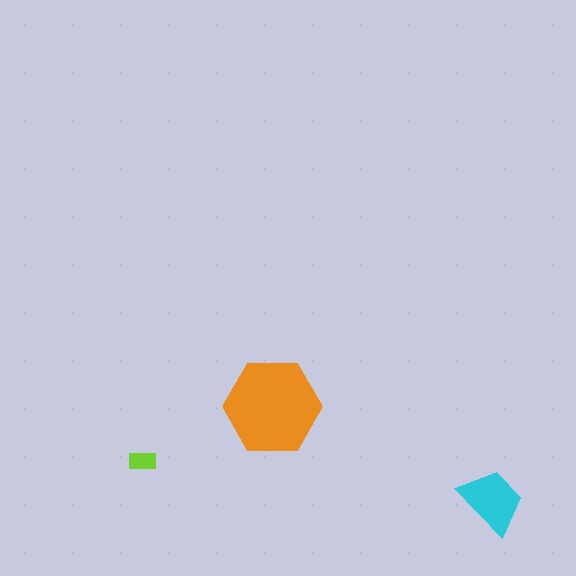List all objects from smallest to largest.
The lime rectangle, the cyan trapezoid, the orange hexagon.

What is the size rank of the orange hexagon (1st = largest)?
1st.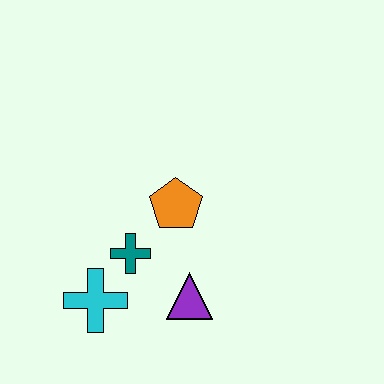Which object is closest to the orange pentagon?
The teal cross is closest to the orange pentagon.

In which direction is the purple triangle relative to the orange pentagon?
The purple triangle is below the orange pentagon.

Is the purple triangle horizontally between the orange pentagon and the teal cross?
No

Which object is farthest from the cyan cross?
The orange pentagon is farthest from the cyan cross.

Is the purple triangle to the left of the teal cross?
No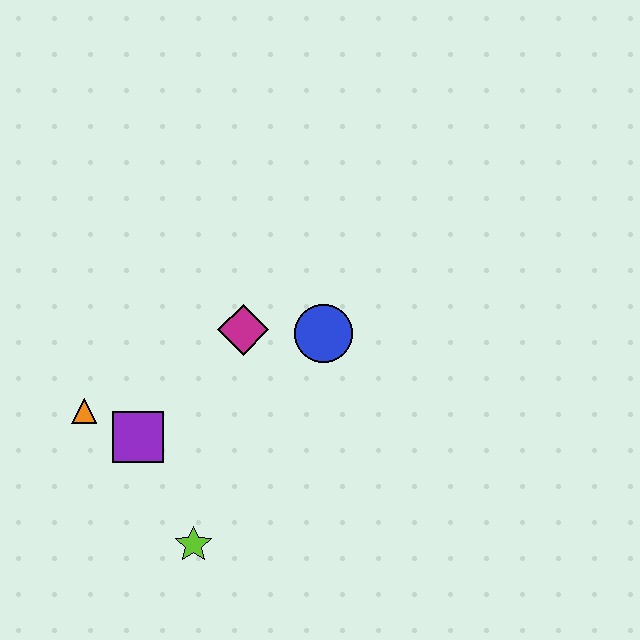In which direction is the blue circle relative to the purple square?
The blue circle is to the right of the purple square.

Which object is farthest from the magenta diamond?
The lime star is farthest from the magenta diamond.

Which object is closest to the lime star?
The purple square is closest to the lime star.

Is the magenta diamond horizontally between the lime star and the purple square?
No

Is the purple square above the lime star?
Yes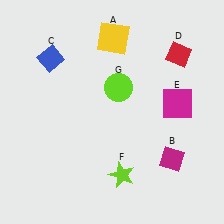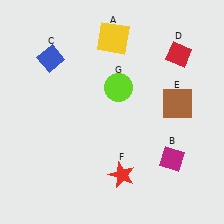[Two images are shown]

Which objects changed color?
E changed from magenta to brown. F changed from lime to red.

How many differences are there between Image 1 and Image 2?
There are 2 differences between the two images.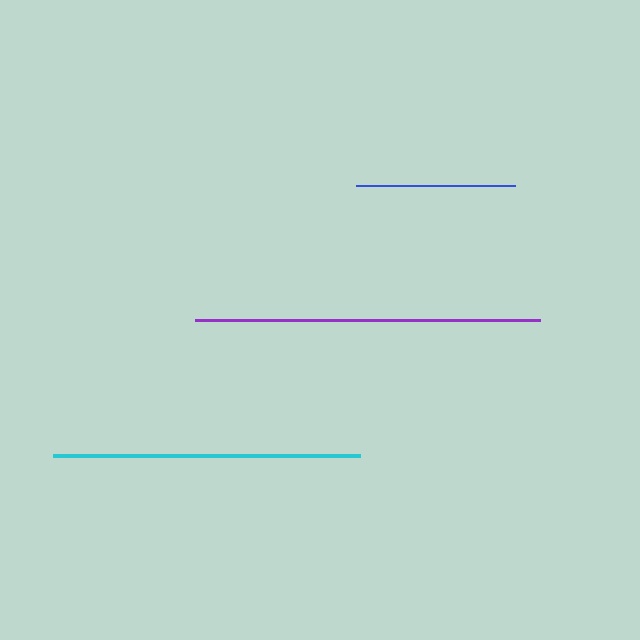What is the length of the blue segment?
The blue segment is approximately 158 pixels long.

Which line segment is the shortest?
The blue line is the shortest at approximately 158 pixels.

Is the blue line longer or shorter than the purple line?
The purple line is longer than the blue line.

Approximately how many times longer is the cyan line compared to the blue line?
The cyan line is approximately 1.9 times the length of the blue line.